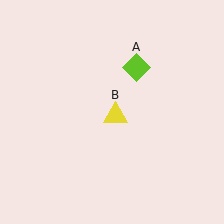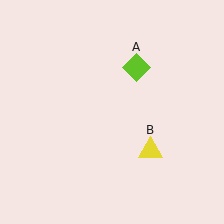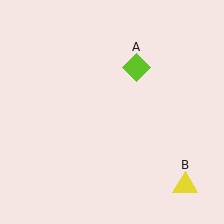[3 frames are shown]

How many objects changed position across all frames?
1 object changed position: yellow triangle (object B).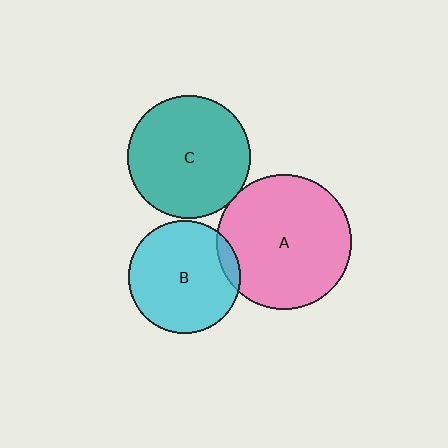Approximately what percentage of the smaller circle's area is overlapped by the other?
Approximately 10%.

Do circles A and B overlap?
Yes.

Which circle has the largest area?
Circle A (pink).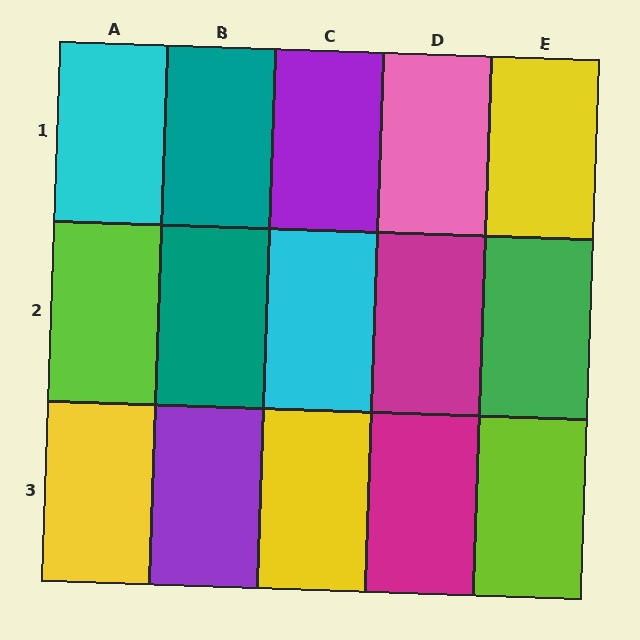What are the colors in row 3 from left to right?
Yellow, purple, yellow, magenta, lime.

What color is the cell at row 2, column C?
Cyan.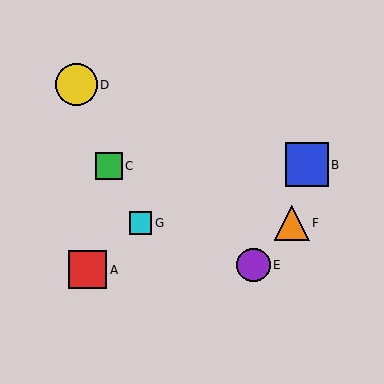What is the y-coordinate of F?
Object F is at y≈223.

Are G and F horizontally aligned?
Yes, both are at y≈223.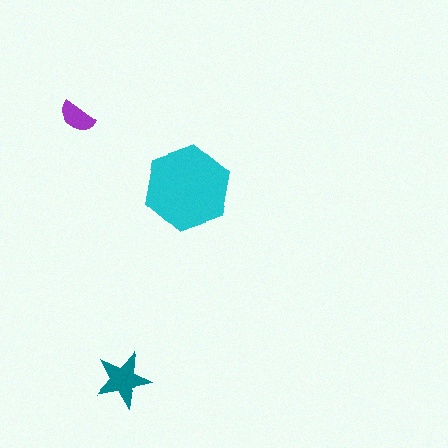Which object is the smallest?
The purple semicircle.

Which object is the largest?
The cyan hexagon.